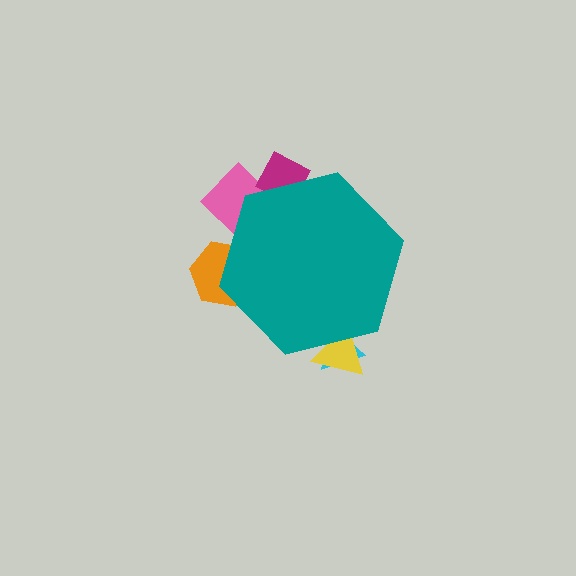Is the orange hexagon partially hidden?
Yes, the orange hexagon is partially hidden behind the teal hexagon.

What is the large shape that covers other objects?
A teal hexagon.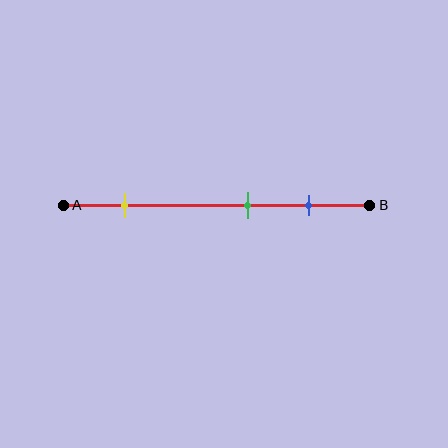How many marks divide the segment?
There are 3 marks dividing the segment.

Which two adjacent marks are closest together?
The green and blue marks are the closest adjacent pair.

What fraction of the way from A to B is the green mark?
The green mark is approximately 60% (0.6) of the way from A to B.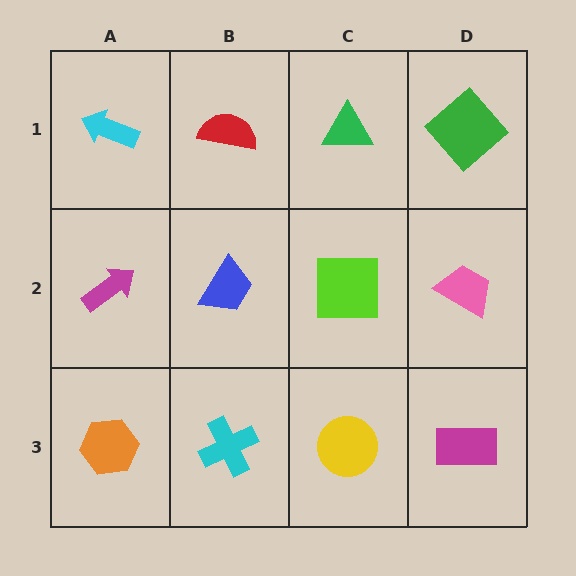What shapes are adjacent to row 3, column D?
A pink trapezoid (row 2, column D), a yellow circle (row 3, column C).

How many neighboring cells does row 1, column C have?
3.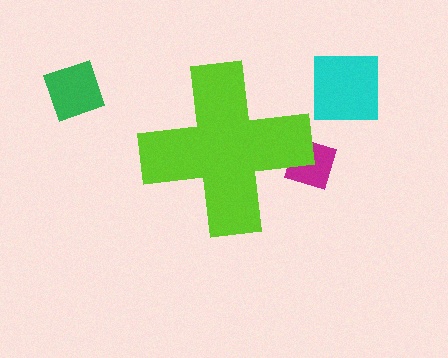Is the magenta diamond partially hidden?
Yes, the magenta diamond is partially hidden behind the lime cross.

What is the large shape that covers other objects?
A lime cross.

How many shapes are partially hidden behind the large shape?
1 shape is partially hidden.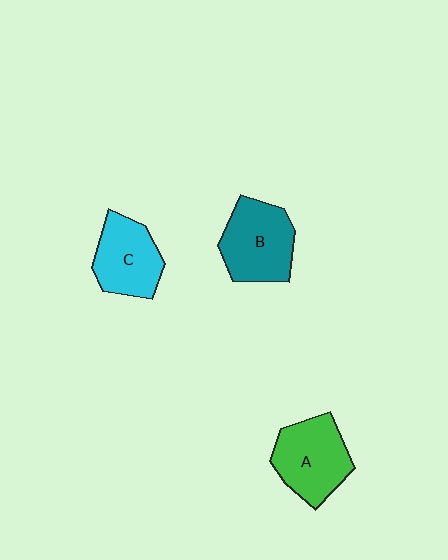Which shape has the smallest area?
Shape C (cyan).